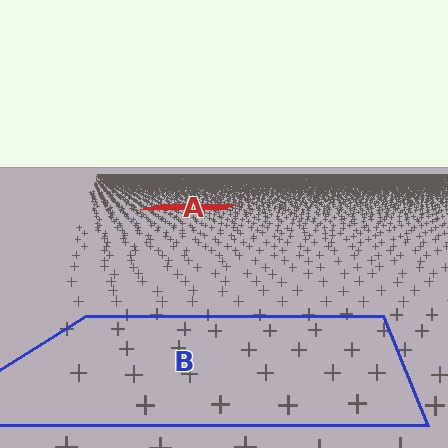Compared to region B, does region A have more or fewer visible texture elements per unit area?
Region A has more texture elements per unit area — they are packed more densely because it is farther away.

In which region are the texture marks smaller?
The texture marks are smaller in region A, because it is farther away.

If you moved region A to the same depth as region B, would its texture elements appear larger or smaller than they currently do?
They would appear larger. At a closer depth, the same texture elements are projected at a bigger on-screen size.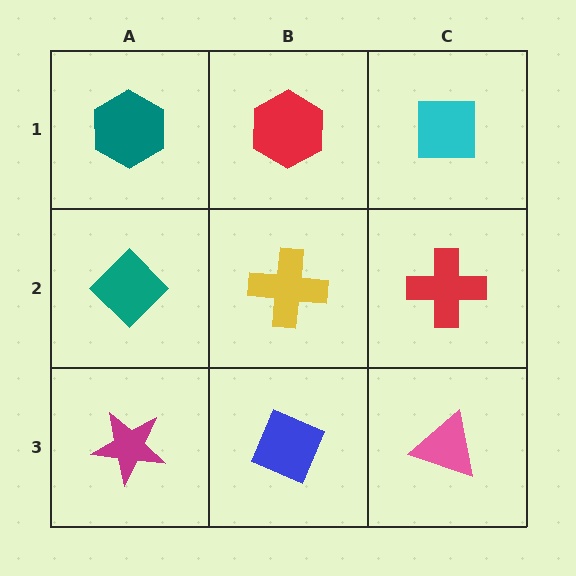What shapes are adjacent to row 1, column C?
A red cross (row 2, column C), a red hexagon (row 1, column B).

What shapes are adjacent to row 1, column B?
A yellow cross (row 2, column B), a teal hexagon (row 1, column A), a cyan square (row 1, column C).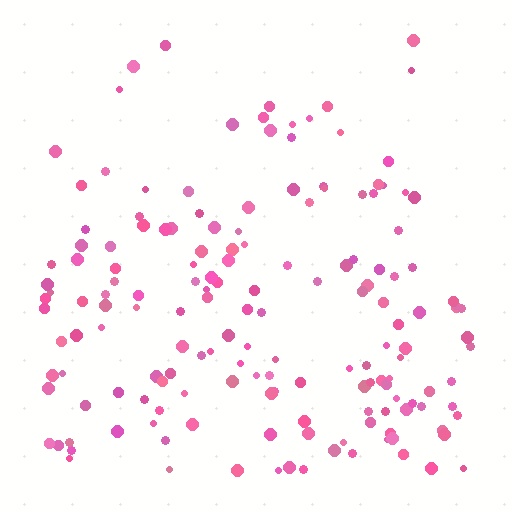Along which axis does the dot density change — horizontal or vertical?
Vertical.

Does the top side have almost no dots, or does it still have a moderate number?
Still a moderate number, just noticeably fewer than the bottom.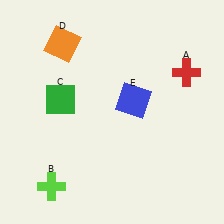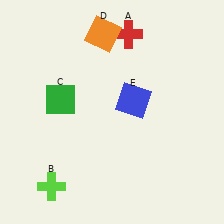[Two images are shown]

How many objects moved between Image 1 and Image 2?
2 objects moved between the two images.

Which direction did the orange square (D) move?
The orange square (D) moved right.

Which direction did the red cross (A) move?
The red cross (A) moved left.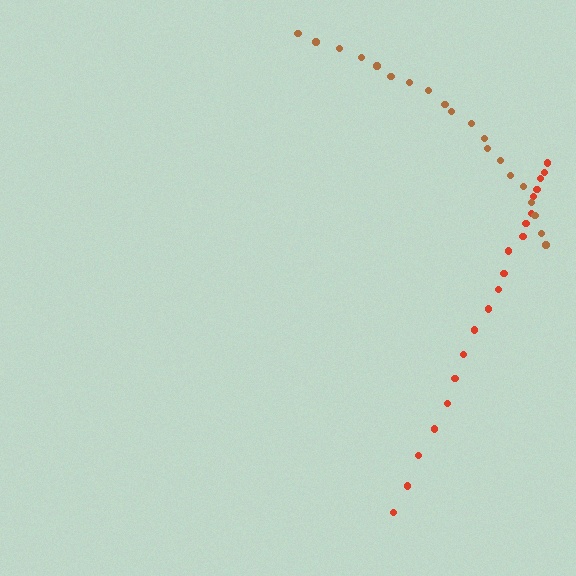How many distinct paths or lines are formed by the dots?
There are 2 distinct paths.